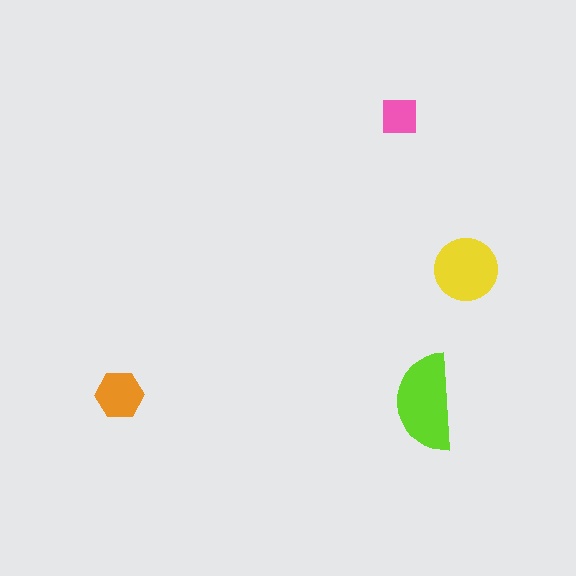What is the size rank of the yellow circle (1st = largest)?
2nd.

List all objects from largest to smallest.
The lime semicircle, the yellow circle, the orange hexagon, the pink square.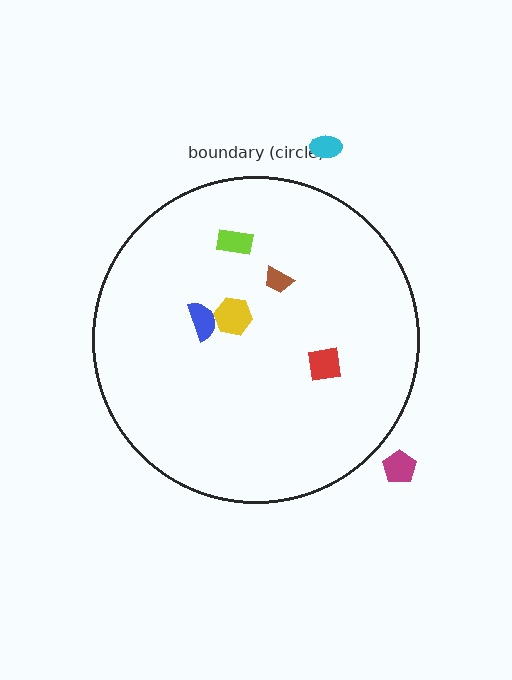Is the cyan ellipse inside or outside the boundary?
Outside.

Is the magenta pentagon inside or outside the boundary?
Outside.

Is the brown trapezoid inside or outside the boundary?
Inside.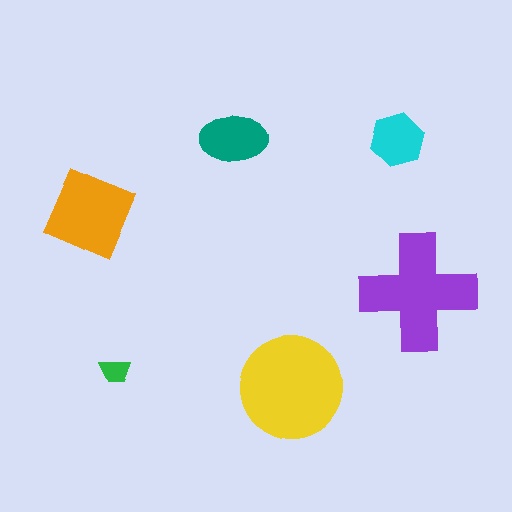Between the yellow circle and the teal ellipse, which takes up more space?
The yellow circle.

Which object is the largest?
The yellow circle.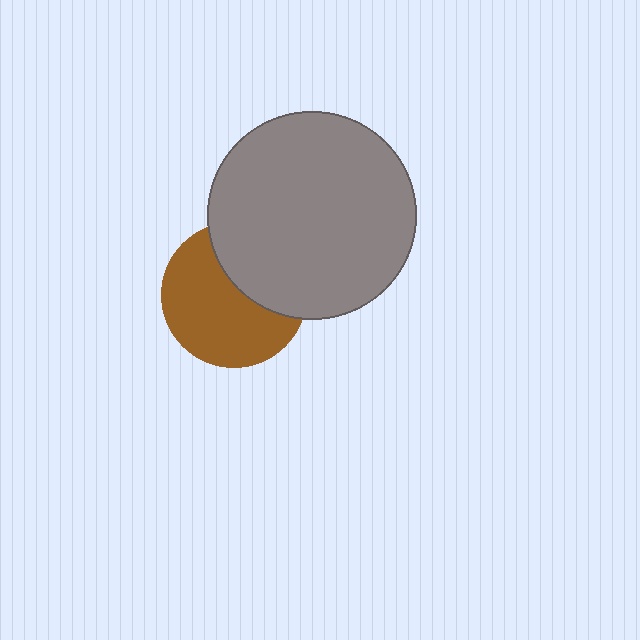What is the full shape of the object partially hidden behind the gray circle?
The partially hidden object is a brown circle.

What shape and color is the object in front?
The object in front is a gray circle.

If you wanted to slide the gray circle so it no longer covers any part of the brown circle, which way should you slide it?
Slide it toward the upper-right — that is the most direct way to separate the two shapes.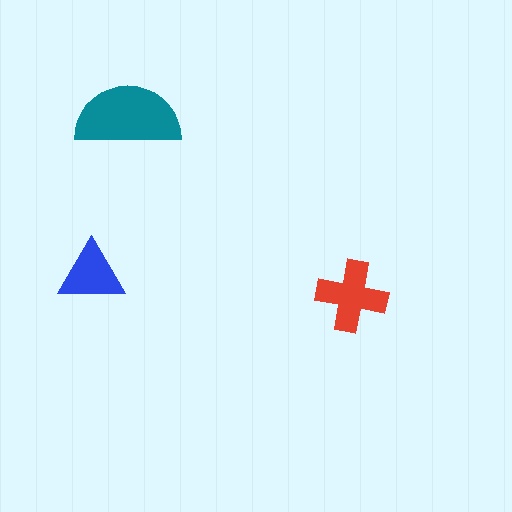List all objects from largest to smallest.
The teal semicircle, the red cross, the blue triangle.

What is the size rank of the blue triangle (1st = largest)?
3rd.